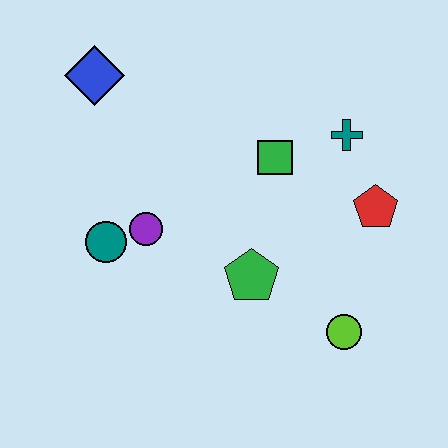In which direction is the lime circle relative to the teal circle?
The lime circle is to the right of the teal circle.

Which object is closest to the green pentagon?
The lime circle is closest to the green pentagon.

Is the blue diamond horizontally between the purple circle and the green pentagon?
No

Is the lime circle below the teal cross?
Yes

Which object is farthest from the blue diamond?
The lime circle is farthest from the blue diamond.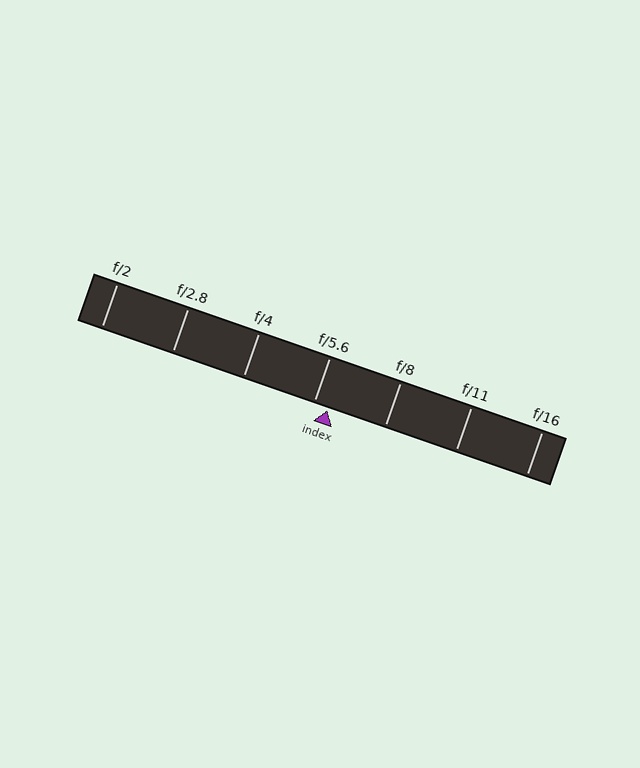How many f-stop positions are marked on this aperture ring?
There are 7 f-stop positions marked.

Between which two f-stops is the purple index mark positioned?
The index mark is between f/5.6 and f/8.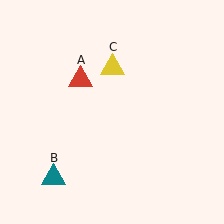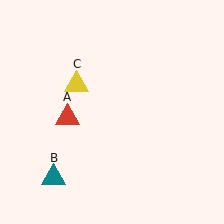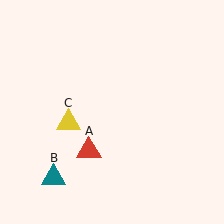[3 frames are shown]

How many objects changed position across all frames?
2 objects changed position: red triangle (object A), yellow triangle (object C).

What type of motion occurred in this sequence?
The red triangle (object A), yellow triangle (object C) rotated counterclockwise around the center of the scene.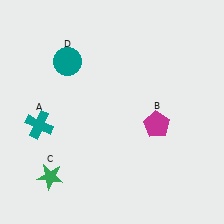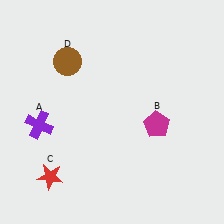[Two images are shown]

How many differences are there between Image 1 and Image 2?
There are 3 differences between the two images.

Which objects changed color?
A changed from teal to purple. C changed from green to red. D changed from teal to brown.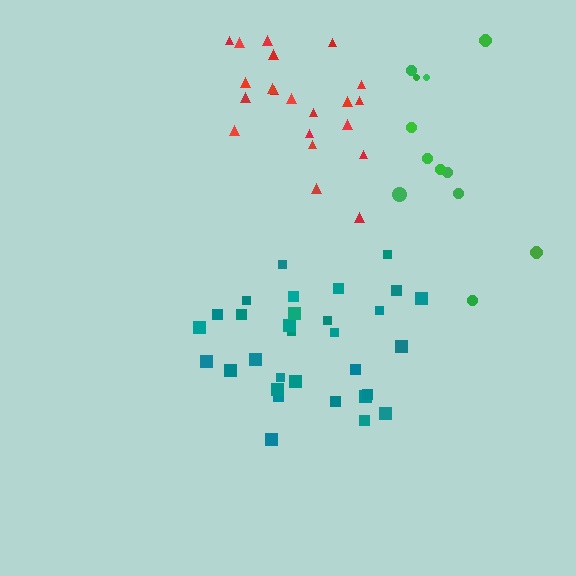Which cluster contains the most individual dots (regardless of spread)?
Teal (31).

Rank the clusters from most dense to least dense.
teal, red, green.